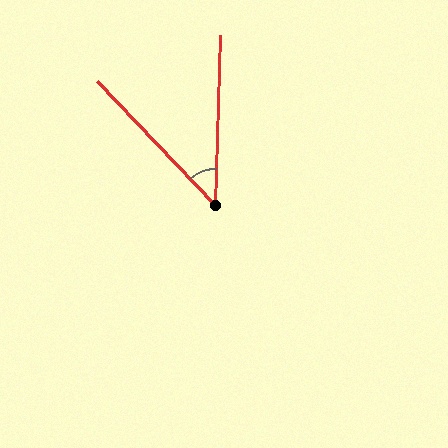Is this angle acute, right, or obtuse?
It is acute.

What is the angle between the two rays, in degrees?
Approximately 45 degrees.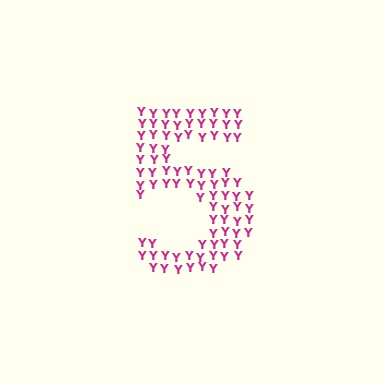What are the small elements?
The small elements are letter Y's.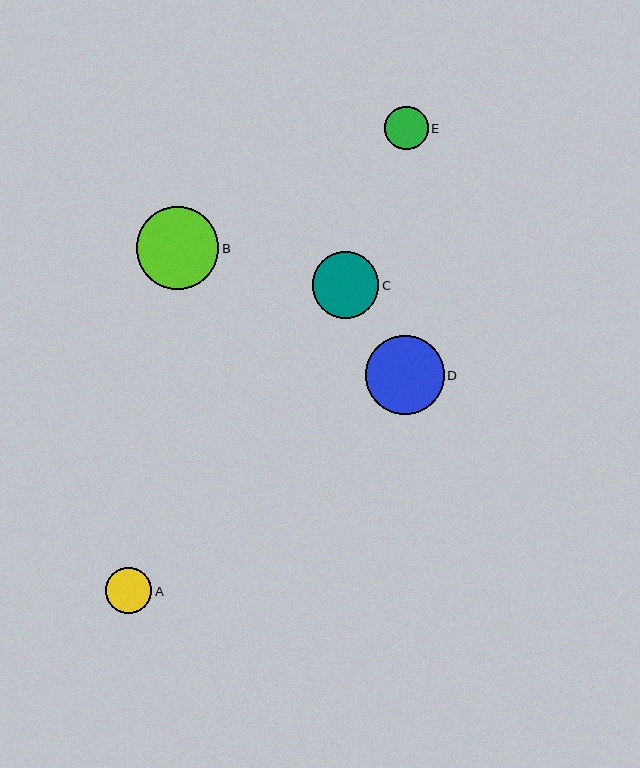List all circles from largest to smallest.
From largest to smallest: B, D, C, A, E.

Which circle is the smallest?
Circle E is the smallest with a size of approximately 44 pixels.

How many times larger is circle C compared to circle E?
Circle C is approximately 1.5 times the size of circle E.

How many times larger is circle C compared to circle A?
Circle C is approximately 1.4 times the size of circle A.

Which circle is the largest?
Circle B is the largest with a size of approximately 83 pixels.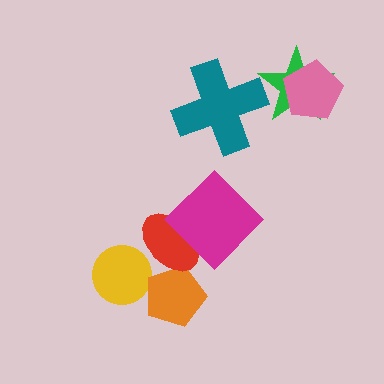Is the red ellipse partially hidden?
Yes, it is partially covered by another shape.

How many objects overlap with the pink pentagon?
1 object overlaps with the pink pentagon.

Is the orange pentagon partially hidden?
Yes, it is partially covered by another shape.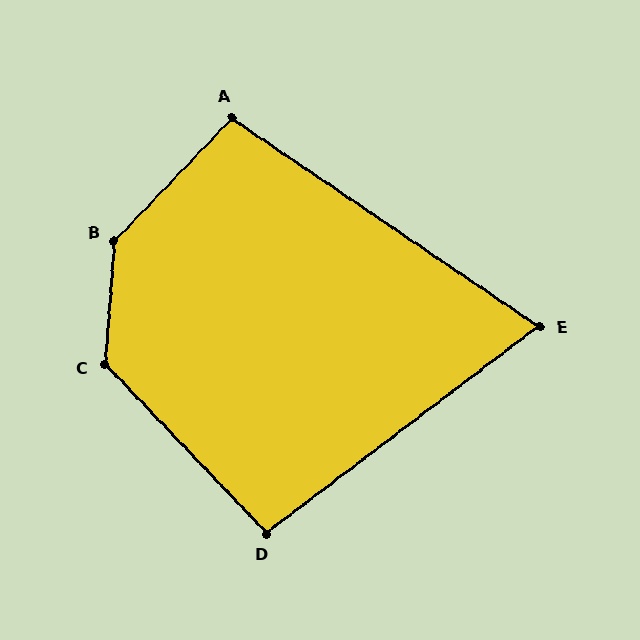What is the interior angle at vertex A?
Approximately 100 degrees (obtuse).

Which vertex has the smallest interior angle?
E, at approximately 71 degrees.